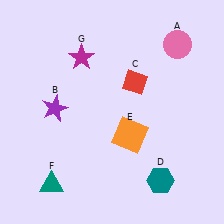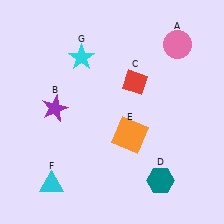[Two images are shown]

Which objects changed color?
F changed from teal to cyan. G changed from magenta to cyan.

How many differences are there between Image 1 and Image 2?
There are 2 differences between the two images.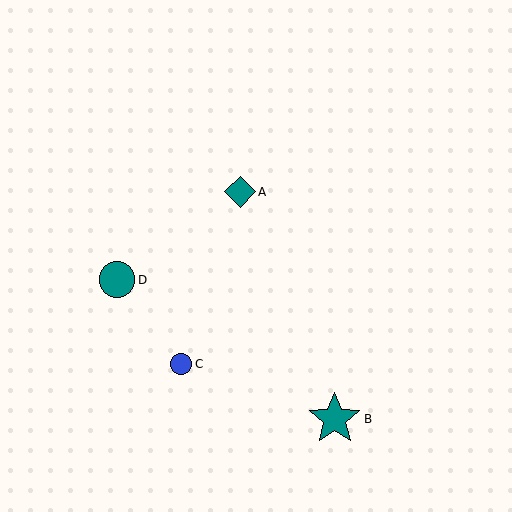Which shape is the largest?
The teal star (labeled B) is the largest.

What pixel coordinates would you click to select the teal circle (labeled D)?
Click at (117, 280) to select the teal circle D.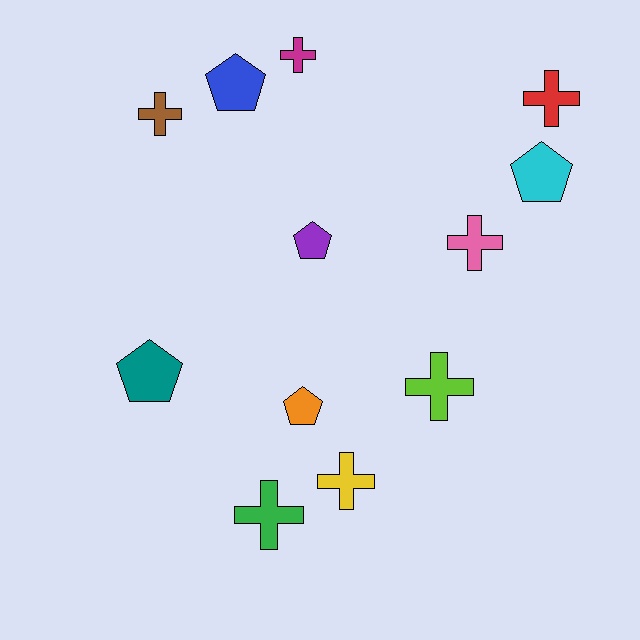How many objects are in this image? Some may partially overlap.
There are 12 objects.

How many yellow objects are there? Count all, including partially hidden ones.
There is 1 yellow object.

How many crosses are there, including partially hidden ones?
There are 7 crosses.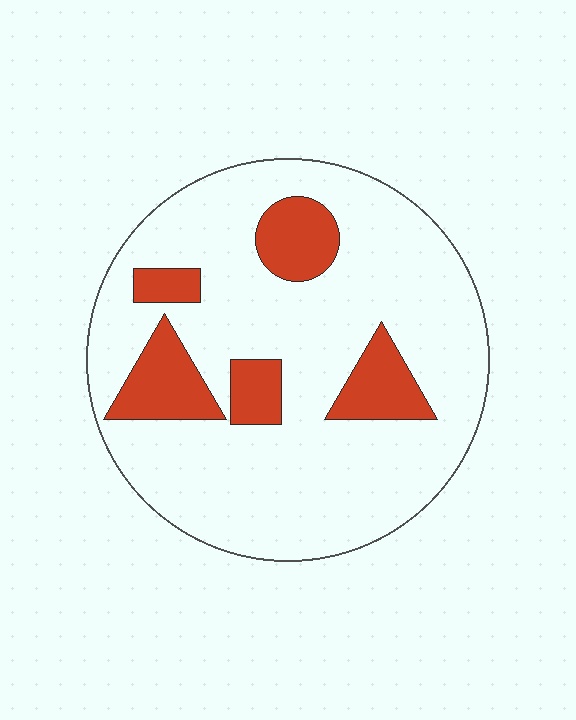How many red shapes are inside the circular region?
5.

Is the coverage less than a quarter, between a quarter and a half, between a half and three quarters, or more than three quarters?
Less than a quarter.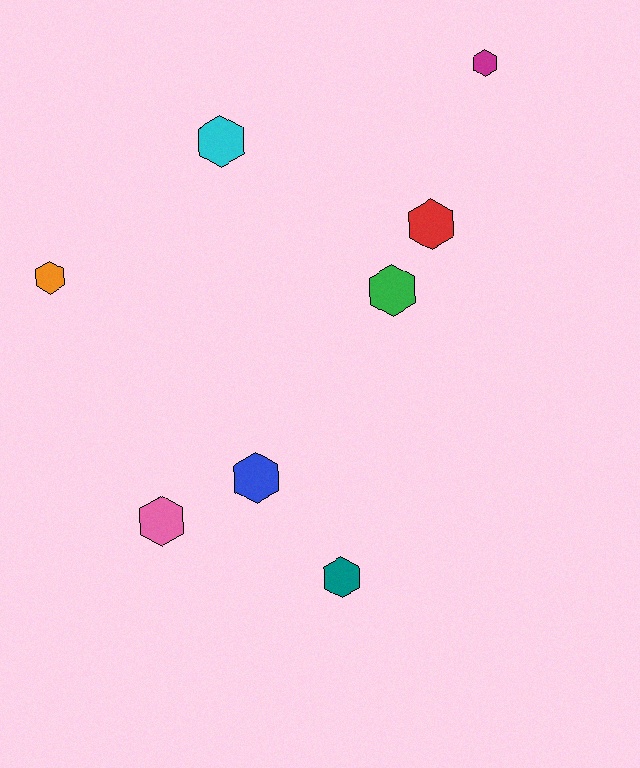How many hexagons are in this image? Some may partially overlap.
There are 8 hexagons.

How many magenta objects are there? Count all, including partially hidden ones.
There is 1 magenta object.